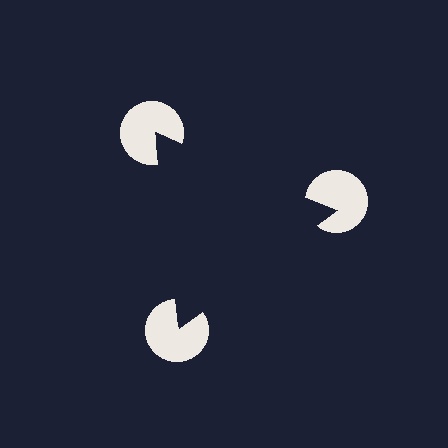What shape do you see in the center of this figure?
An illusory triangle — its edges are inferred from the aligned wedge cuts in the pac-man discs, not physically drawn.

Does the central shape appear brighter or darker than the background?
It typically appears slightly darker than the background, even though no actual brightness change is drawn.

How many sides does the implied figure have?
3 sides.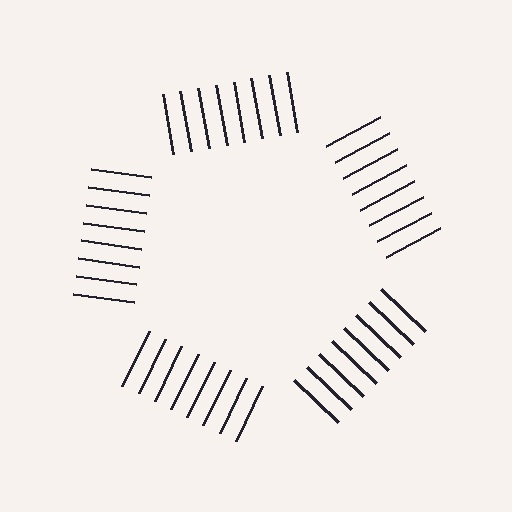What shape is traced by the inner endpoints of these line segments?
An illusory pentagon — the line segments terminate on its edges but no continuous stroke is drawn.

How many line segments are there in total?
40 — 8 along each of the 5 edges.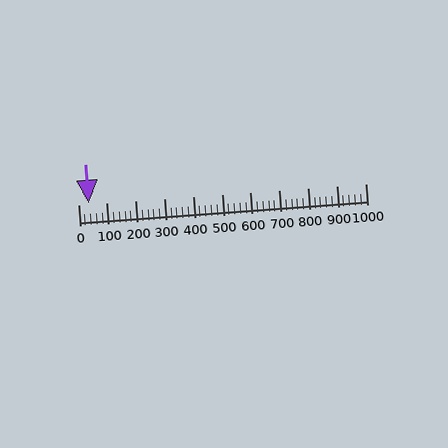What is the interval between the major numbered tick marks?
The major tick marks are spaced 100 units apart.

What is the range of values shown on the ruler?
The ruler shows values from 0 to 1000.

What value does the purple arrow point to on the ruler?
The purple arrow points to approximately 36.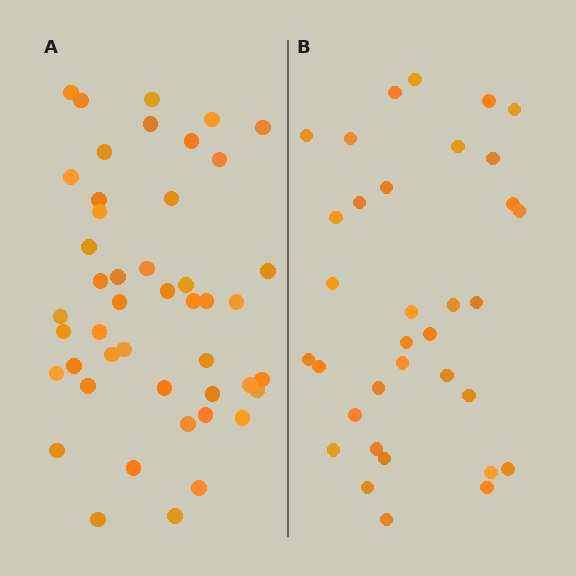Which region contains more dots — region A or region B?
Region A (the left region) has more dots.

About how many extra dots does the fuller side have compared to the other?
Region A has roughly 12 or so more dots than region B.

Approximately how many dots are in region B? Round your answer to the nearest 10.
About 30 dots. (The exact count is 34, which rounds to 30.)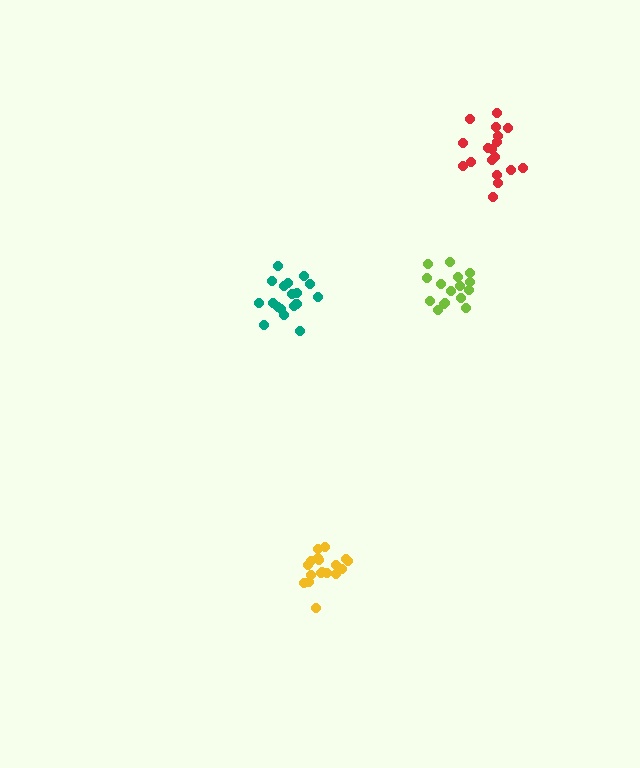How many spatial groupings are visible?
There are 4 spatial groupings.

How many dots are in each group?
Group 1: 18 dots, Group 2: 18 dots, Group 3: 18 dots, Group 4: 16 dots (70 total).